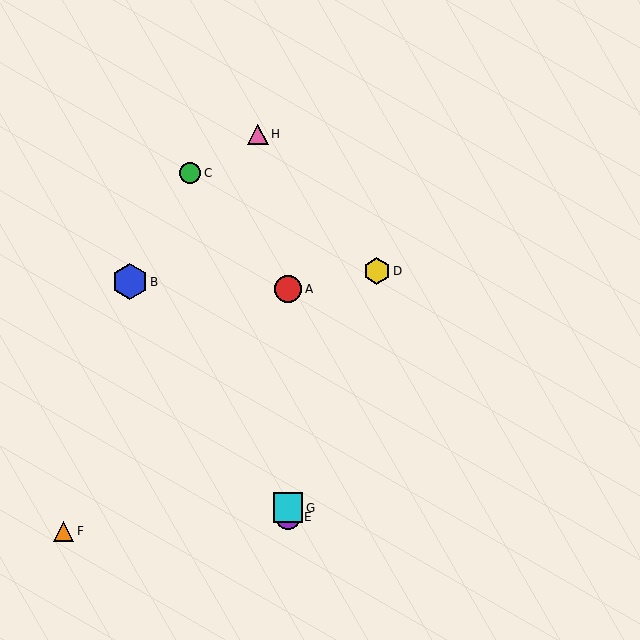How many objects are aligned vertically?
3 objects (A, E, G) are aligned vertically.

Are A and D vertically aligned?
No, A is at x≈288 and D is at x≈377.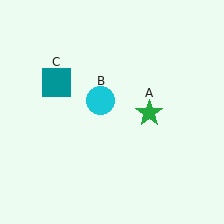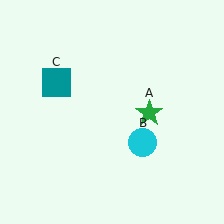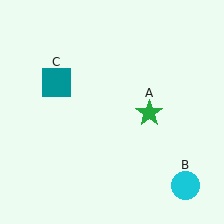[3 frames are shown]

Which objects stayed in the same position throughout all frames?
Green star (object A) and teal square (object C) remained stationary.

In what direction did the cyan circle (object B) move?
The cyan circle (object B) moved down and to the right.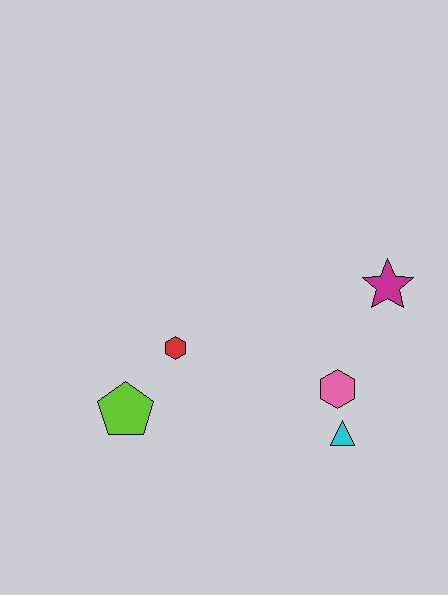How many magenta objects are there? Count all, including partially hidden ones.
There is 1 magenta object.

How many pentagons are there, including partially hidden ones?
There is 1 pentagon.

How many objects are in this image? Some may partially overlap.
There are 5 objects.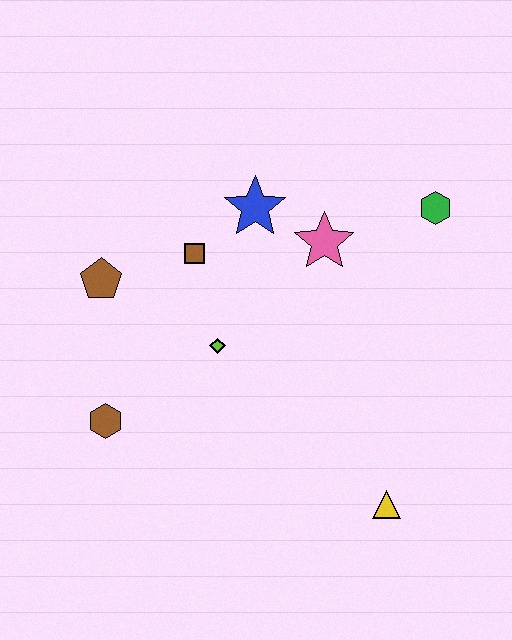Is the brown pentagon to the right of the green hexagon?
No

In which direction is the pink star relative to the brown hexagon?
The pink star is to the right of the brown hexagon.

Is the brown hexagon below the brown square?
Yes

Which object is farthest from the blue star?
The yellow triangle is farthest from the blue star.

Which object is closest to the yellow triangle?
The lime diamond is closest to the yellow triangle.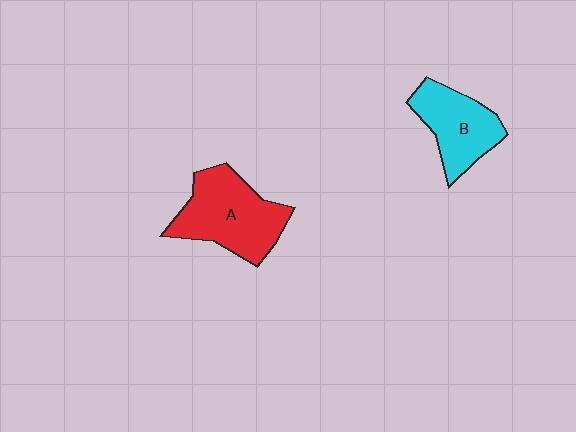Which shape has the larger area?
Shape A (red).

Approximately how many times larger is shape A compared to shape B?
Approximately 1.3 times.